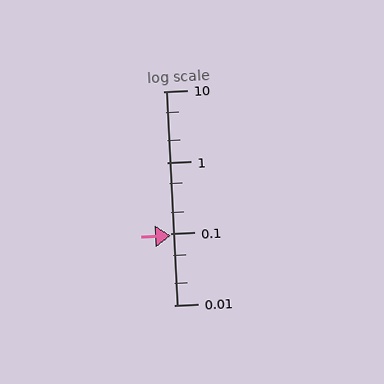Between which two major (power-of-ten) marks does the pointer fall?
The pointer is between 0.01 and 0.1.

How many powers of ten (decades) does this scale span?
The scale spans 3 decades, from 0.01 to 10.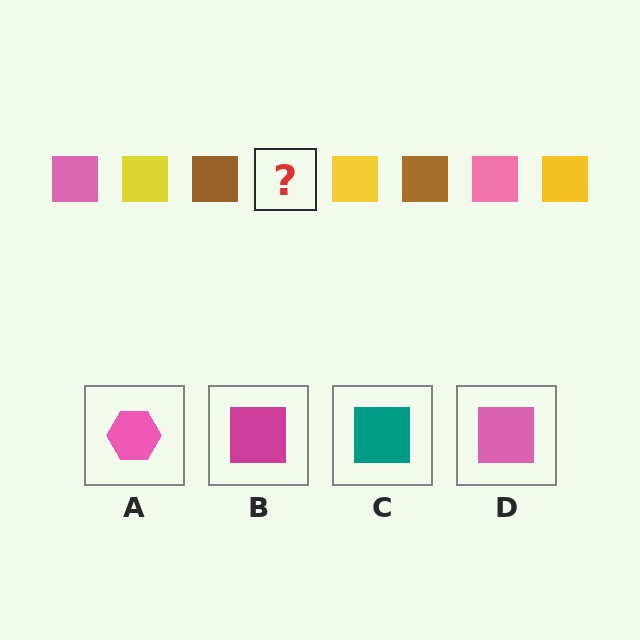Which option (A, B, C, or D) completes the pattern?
D.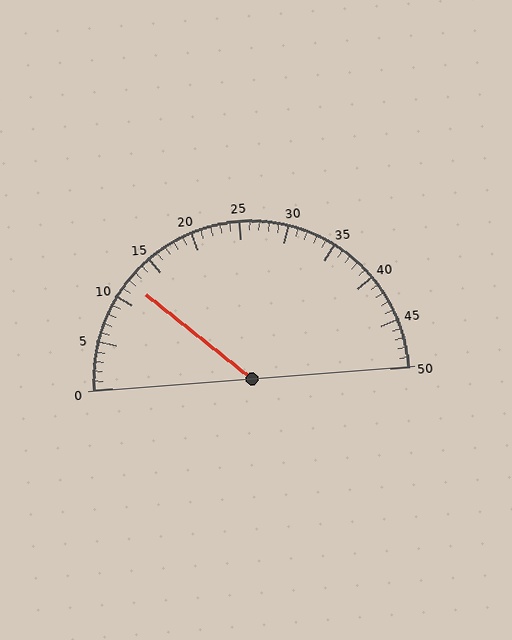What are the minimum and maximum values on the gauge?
The gauge ranges from 0 to 50.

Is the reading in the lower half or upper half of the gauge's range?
The reading is in the lower half of the range (0 to 50).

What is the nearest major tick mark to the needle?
The nearest major tick mark is 10.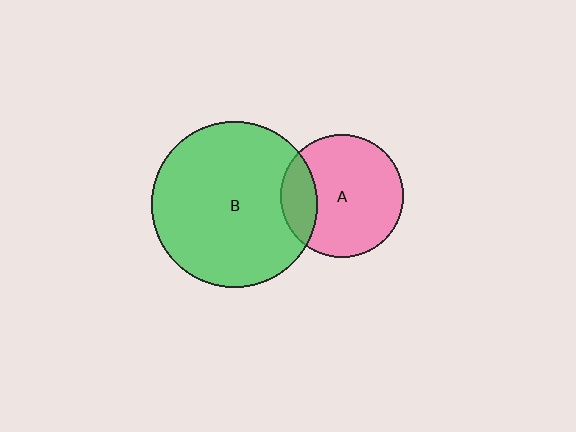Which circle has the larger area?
Circle B (green).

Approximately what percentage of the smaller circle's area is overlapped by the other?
Approximately 20%.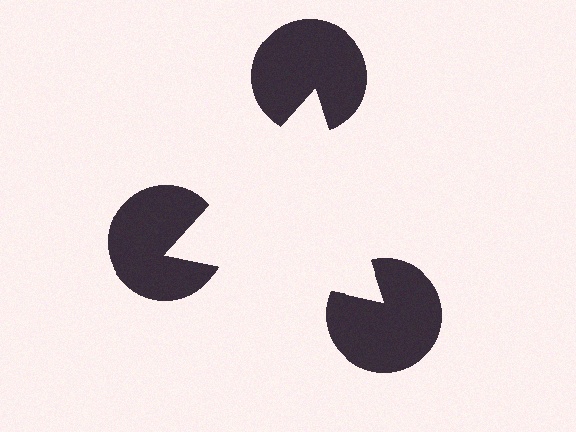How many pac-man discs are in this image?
There are 3 — one at each vertex of the illusory triangle.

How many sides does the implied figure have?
3 sides.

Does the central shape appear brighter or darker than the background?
It typically appears slightly brighter than the background, even though no actual brightness change is drawn.